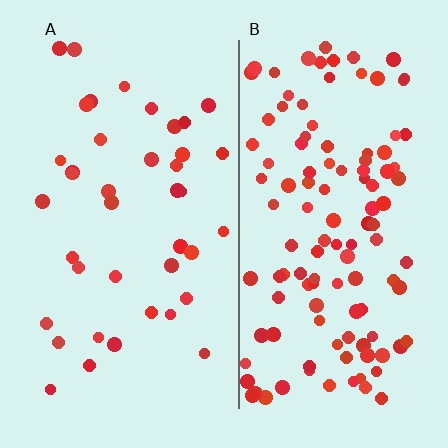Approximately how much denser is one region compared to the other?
Approximately 3.0× — region B over region A.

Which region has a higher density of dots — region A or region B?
B (the right).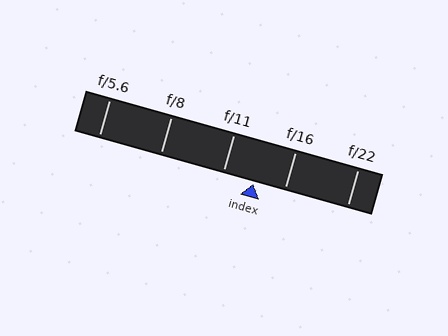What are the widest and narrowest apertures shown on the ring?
The widest aperture shown is f/5.6 and the narrowest is f/22.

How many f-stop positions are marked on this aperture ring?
There are 5 f-stop positions marked.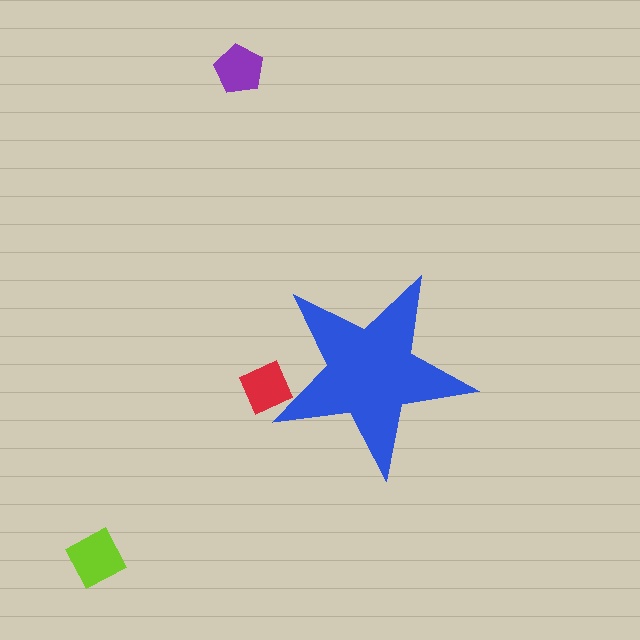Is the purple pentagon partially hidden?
No, the purple pentagon is fully visible.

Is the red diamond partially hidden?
Yes, the red diamond is partially hidden behind the blue star.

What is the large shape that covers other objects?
A blue star.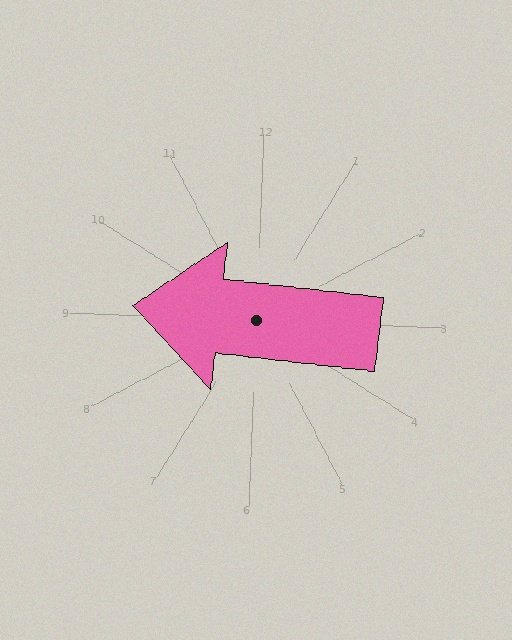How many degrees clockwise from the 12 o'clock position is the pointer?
Approximately 274 degrees.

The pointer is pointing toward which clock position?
Roughly 9 o'clock.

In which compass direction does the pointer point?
West.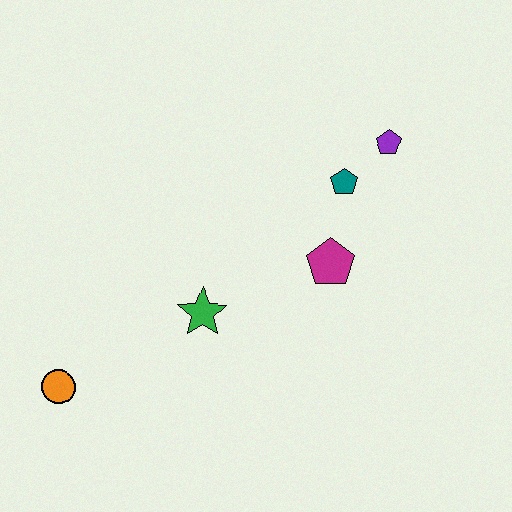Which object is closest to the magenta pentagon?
The teal pentagon is closest to the magenta pentagon.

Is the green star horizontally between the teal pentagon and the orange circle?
Yes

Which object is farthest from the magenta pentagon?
The orange circle is farthest from the magenta pentagon.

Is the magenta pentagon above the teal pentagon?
No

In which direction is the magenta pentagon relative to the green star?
The magenta pentagon is to the right of the green star.